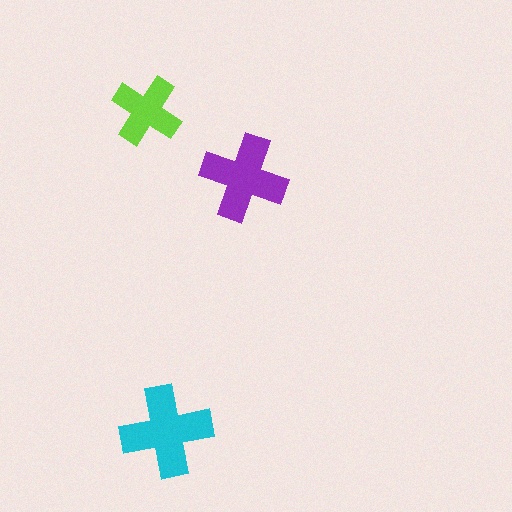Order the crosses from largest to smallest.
the cyan one, the purple one, the lime one.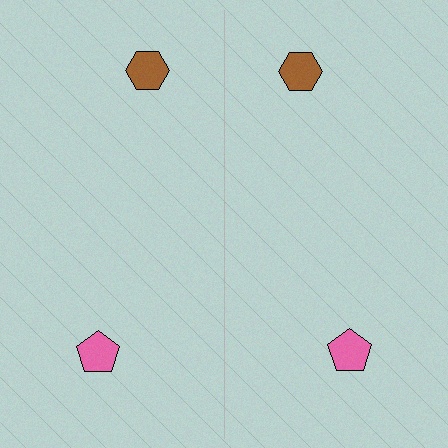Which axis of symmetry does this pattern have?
The pattern has a vertical axis of symmetry running through the center of the image.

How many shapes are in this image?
There are 4 shapes in this image.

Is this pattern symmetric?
Yes, this pattern has bilateral (reflection) symmetry.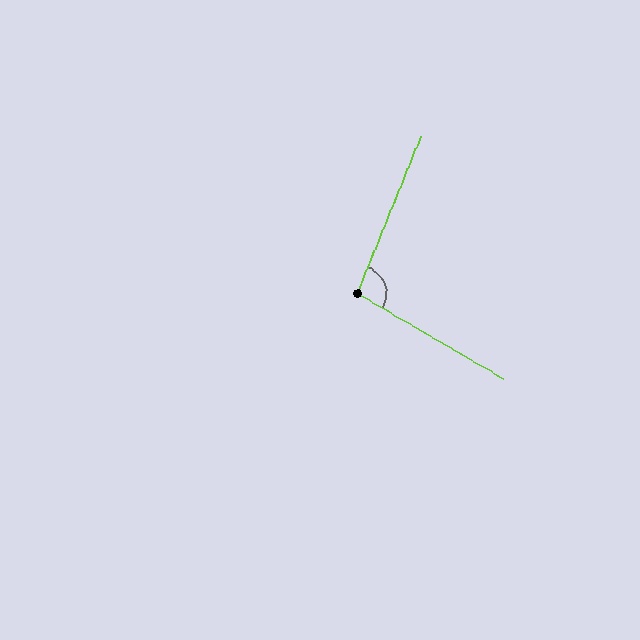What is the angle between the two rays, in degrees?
Approximately 98 degrees.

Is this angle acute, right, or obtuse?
It is obtuse.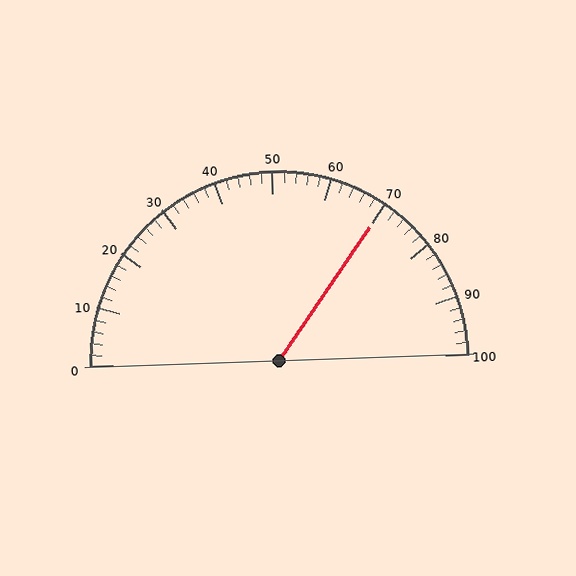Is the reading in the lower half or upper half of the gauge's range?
The reading is in the upper half of the range (0 to 100).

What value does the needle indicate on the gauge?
The needle indicates approximately 70.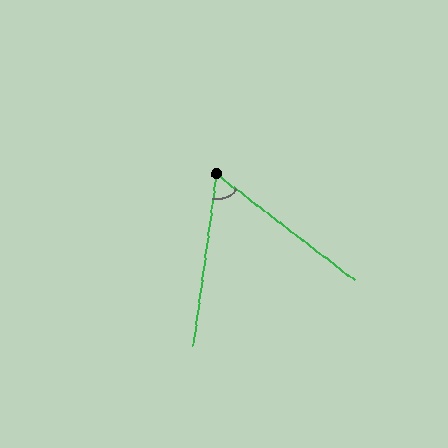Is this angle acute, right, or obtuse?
It is acute.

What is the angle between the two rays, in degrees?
Approximately 60 degrees.